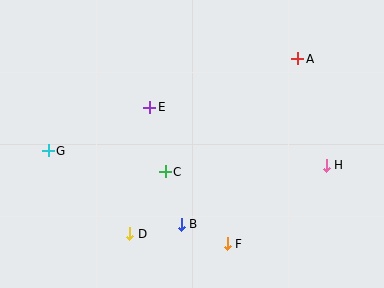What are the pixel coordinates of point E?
Point E is at (150, 107).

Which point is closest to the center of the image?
Point C at (165, 172) is closest to the center.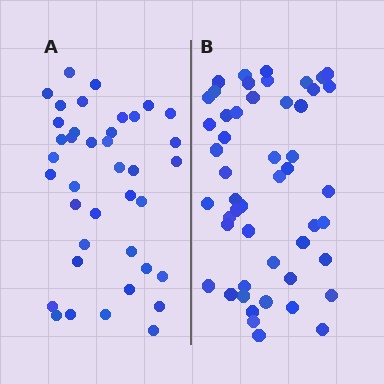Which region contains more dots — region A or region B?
Region B (the right region) has more dots.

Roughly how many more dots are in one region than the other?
Region B has roughly 12 or so more dots than region A.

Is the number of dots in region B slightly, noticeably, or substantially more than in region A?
Region B has noticeably more, but not dramatically so. The ratio is roughly 1.3 to 1.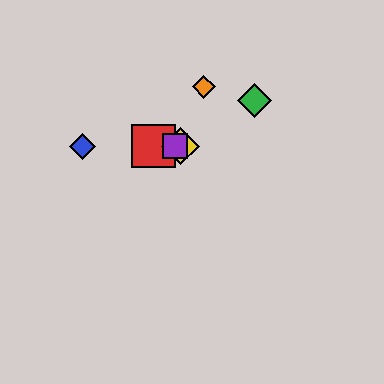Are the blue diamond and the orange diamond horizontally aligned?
No, the blue diamond is at y≈146 and the orange diamond is at y≈87.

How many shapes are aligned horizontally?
4 shapes (the red square, the blue diamond, the yellow diamond, the purple square) are aligned horizontally.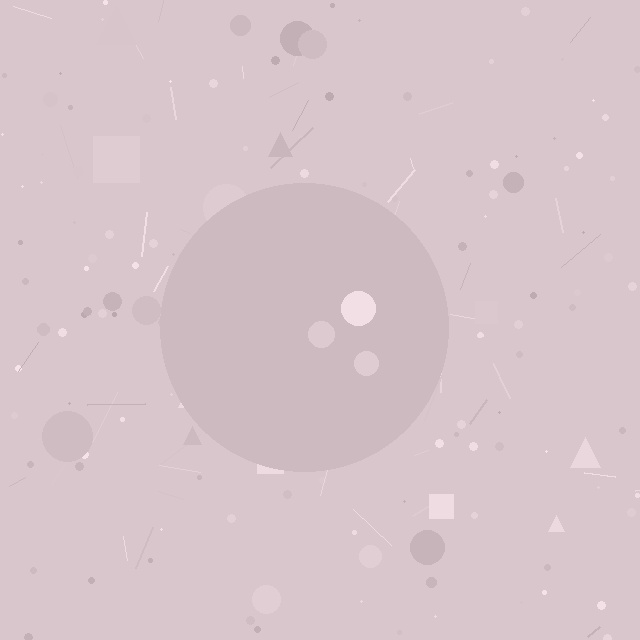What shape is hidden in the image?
A circle is hidden in the image.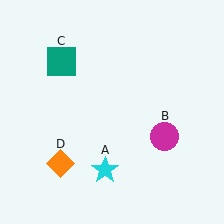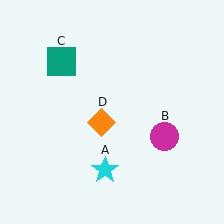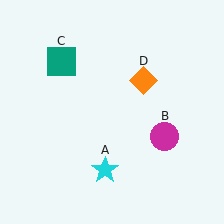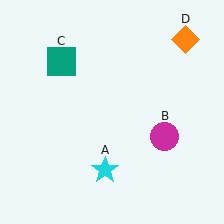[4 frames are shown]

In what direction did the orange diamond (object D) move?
The orange diamond (object D) moved up and to the right.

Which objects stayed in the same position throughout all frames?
Cyan star (object A) and magenta circle (object B) and teal square (object C) remained stationary.